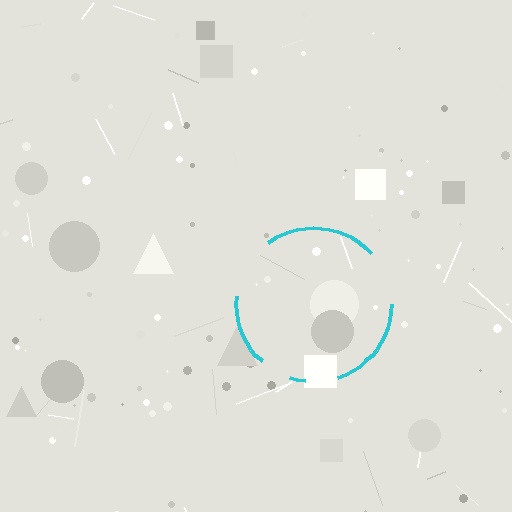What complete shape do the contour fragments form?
The contour fragments form a circle.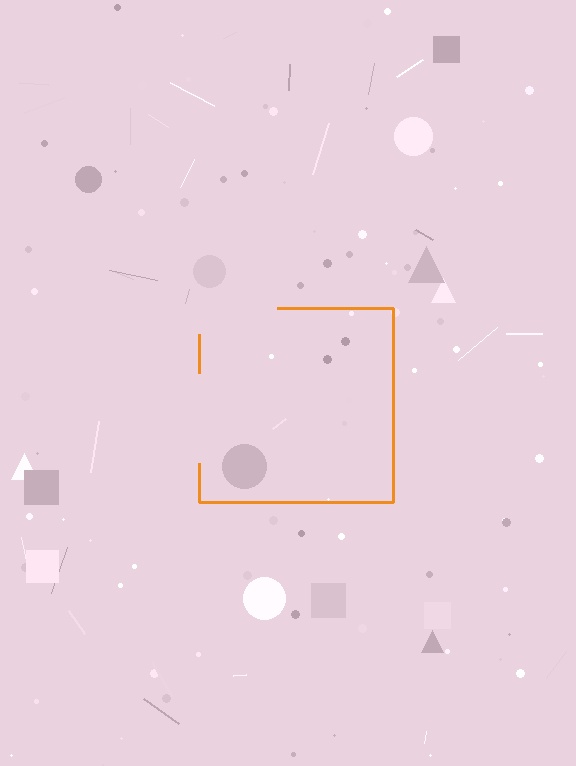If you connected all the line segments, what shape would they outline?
They would outline a square.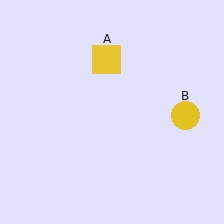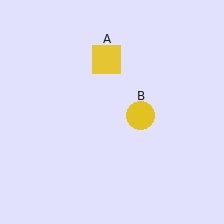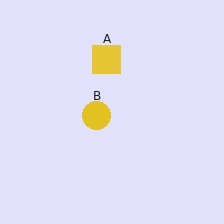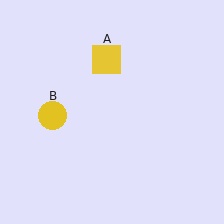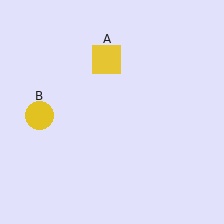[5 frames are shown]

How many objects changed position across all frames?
1 object changed position: yellow circle (object B).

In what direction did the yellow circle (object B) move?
The yellow circle (object B) moved left.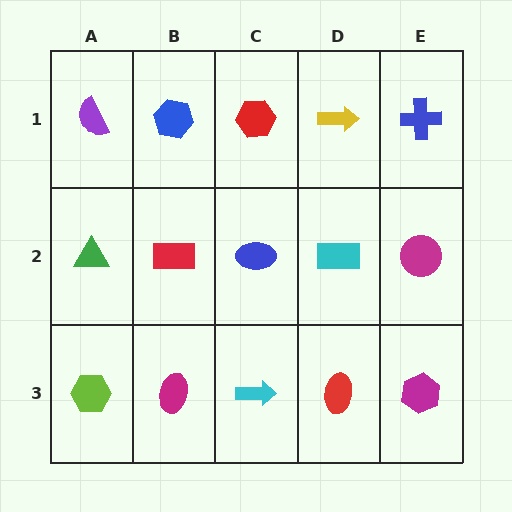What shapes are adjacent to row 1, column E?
A magenta circle (row 2, column E), a yellow arrow (row 1, column D).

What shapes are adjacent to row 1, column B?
A red rectangle (row 2, column B), a purple semicircle (row 1, column A), a red hexagon (row 1, column C).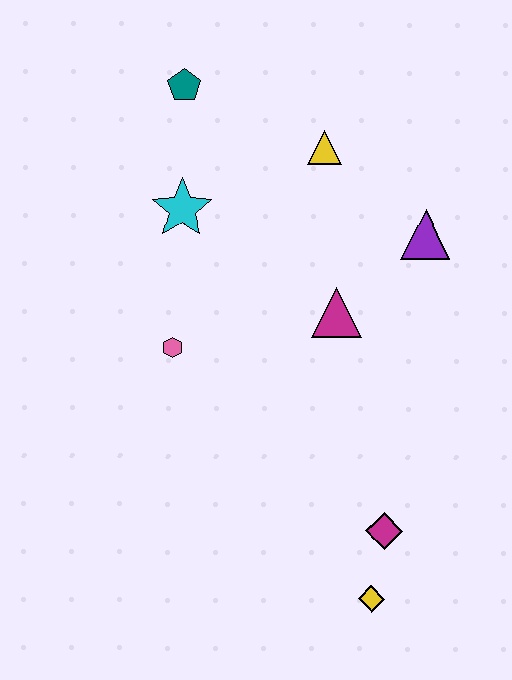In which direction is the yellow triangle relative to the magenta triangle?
The yellow triangle is above the magenta triangle.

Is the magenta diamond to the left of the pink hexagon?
No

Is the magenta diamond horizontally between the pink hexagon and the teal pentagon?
No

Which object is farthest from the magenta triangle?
The yellow diamond is farthest from the magenta triangle.